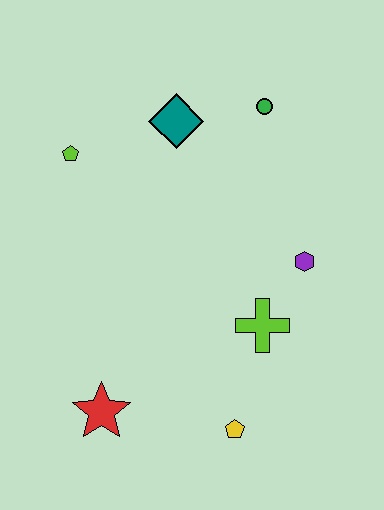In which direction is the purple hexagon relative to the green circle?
The purple hexagon is below the green circle.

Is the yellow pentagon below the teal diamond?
Yes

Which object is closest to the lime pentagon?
The teal diamond is closest to the lime pentagon.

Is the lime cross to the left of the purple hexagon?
Yes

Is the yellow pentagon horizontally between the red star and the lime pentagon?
No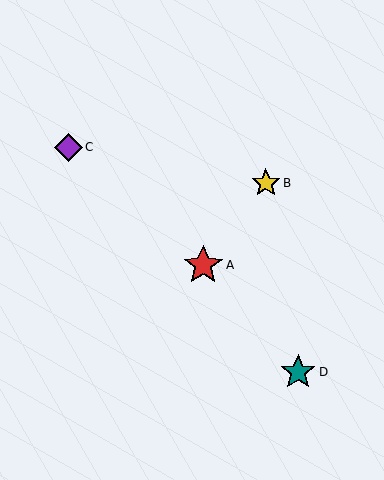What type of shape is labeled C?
Shape C is a purple diamond.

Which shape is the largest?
The red star (labeled A) is the largest.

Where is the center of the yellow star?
The center of the yellow star is at (266, 183).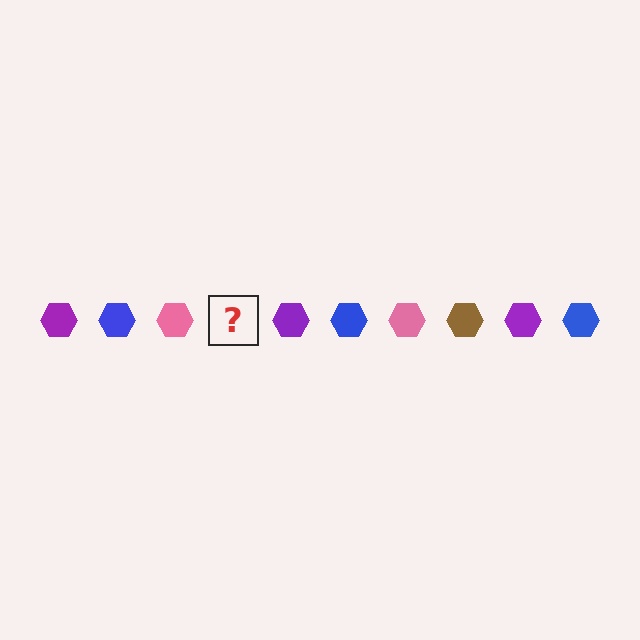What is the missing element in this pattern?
The missing element is a brown hexagon.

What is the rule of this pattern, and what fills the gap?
The rule is that the pattern cycles through purple, blue, pink, brown hexagons. The gap should be filled with a brown hexagon.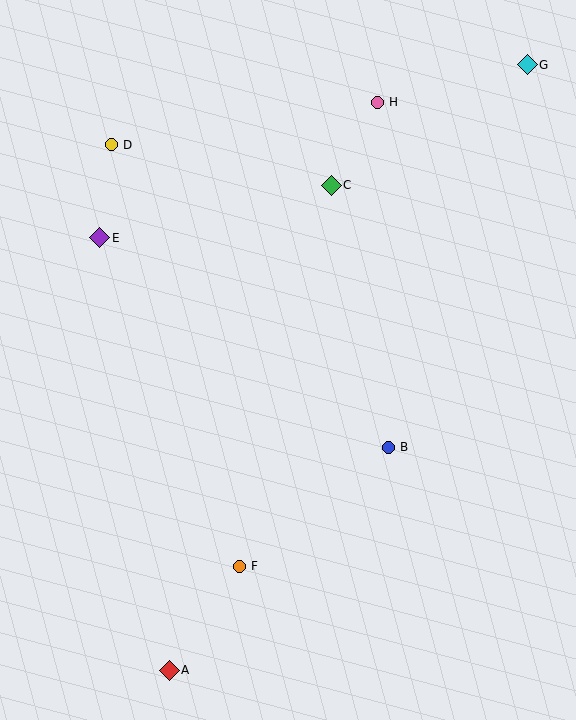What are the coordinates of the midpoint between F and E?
The midpoint between F and E is at (170, 402).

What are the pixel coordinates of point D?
Point D is at (111, 145).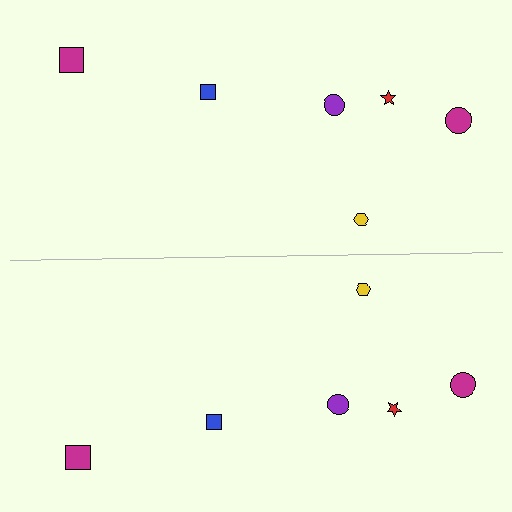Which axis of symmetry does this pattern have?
The pattern has a horizontal axis of symmetry running through the center of the image.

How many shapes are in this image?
There are 12 shapes in this image.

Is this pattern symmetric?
Yes, this pattern has bilateral (reflection) symmetry.